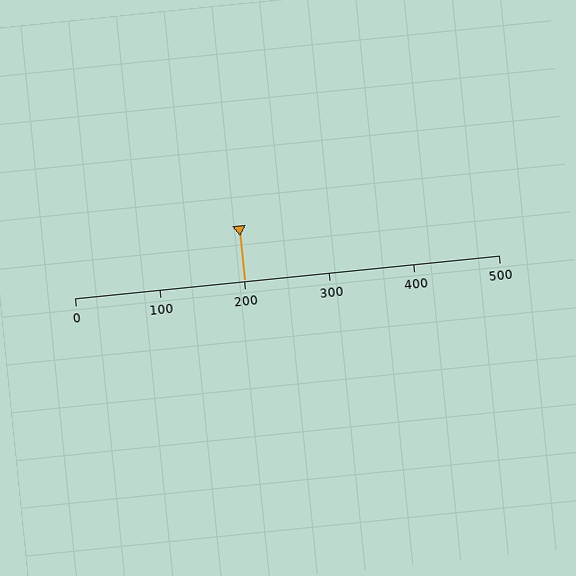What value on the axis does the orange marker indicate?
The marker indicates approximately 200.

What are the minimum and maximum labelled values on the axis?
The axis runs from 0 to 500.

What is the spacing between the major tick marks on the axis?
The major ticks are spaced 100 apart.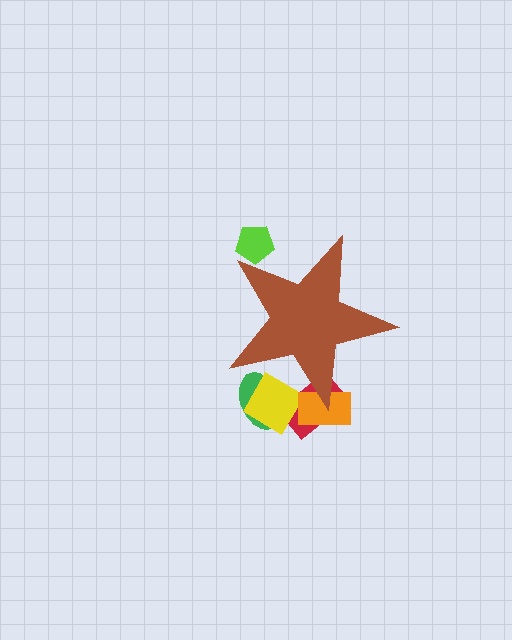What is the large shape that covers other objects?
A brown star.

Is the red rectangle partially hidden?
Yes, the red rectangle is partially hidden behind the brown star.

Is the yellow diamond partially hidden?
Yes, the yellow diamond is partially hidden behind the brown star.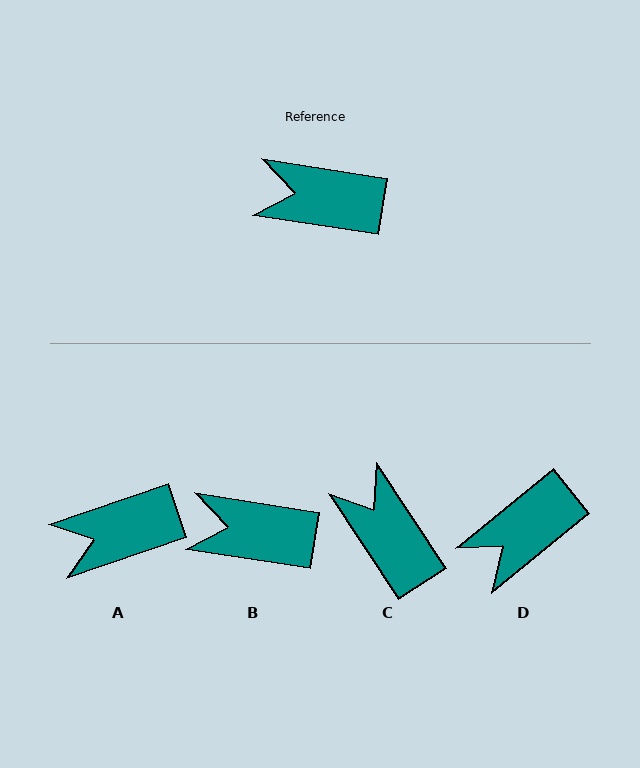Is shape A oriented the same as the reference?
No, it is off by about 28 degrees.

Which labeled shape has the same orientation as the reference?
B.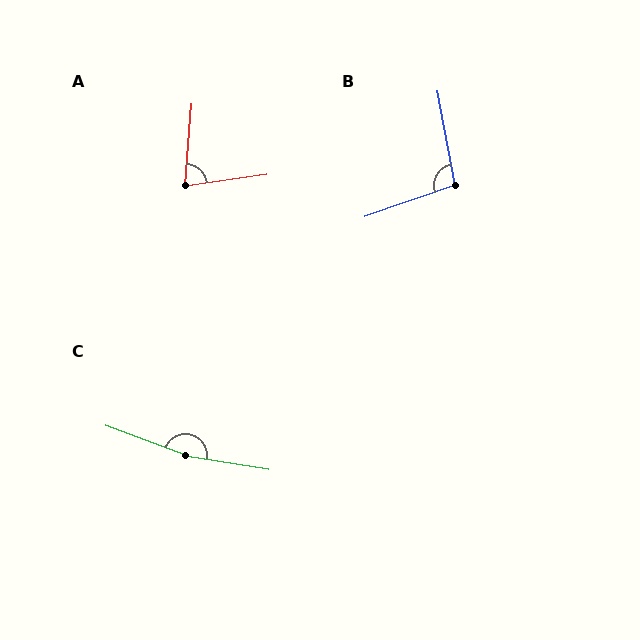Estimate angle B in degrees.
Approximately 99 degrees.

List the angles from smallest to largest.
A (78°), B (99°), C (169°).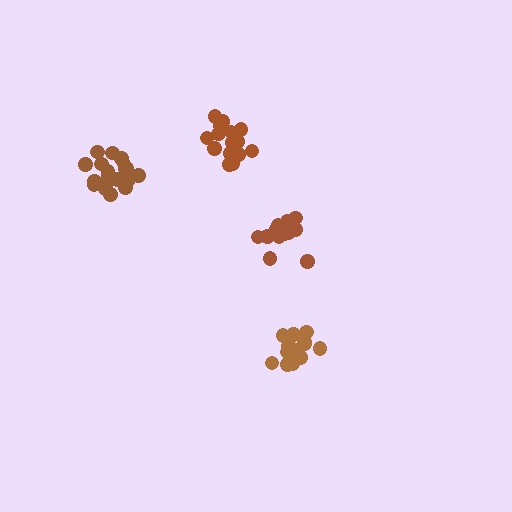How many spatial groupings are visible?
There are 4 spatial groupings.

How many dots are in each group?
Group 1: 16 dots, Group 2: 15 dots, Group 3: 15 dots, Group 4: 19 dots (65 total).